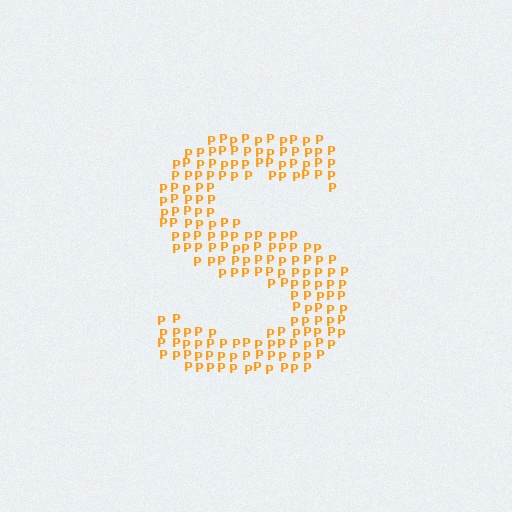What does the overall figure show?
The overall figure shows the letter S.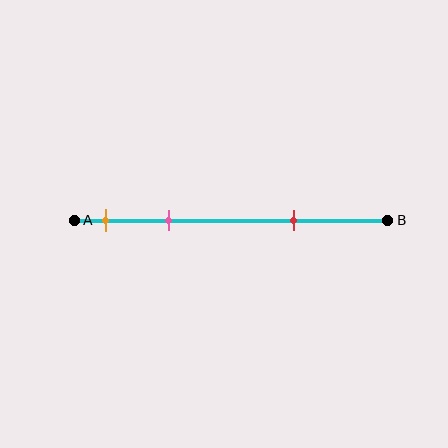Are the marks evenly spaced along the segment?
No, the marks are not evenly spaced.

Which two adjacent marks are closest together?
The orange and pink marks are the closest adjacent pair.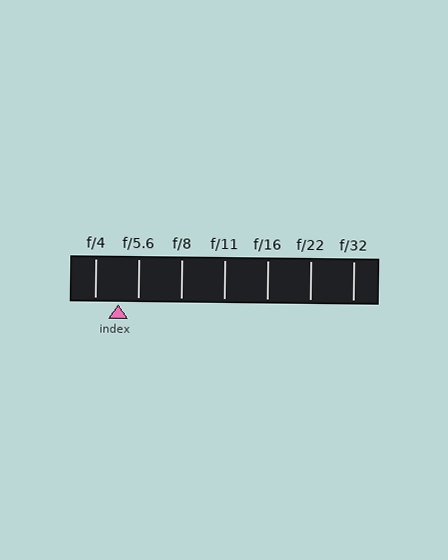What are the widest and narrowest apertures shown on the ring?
The widest aperture shown is f/4 and the narrowest is f/32.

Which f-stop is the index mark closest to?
The index mark is closest to f/5.6.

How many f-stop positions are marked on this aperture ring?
There are 7 f-stop positions marked.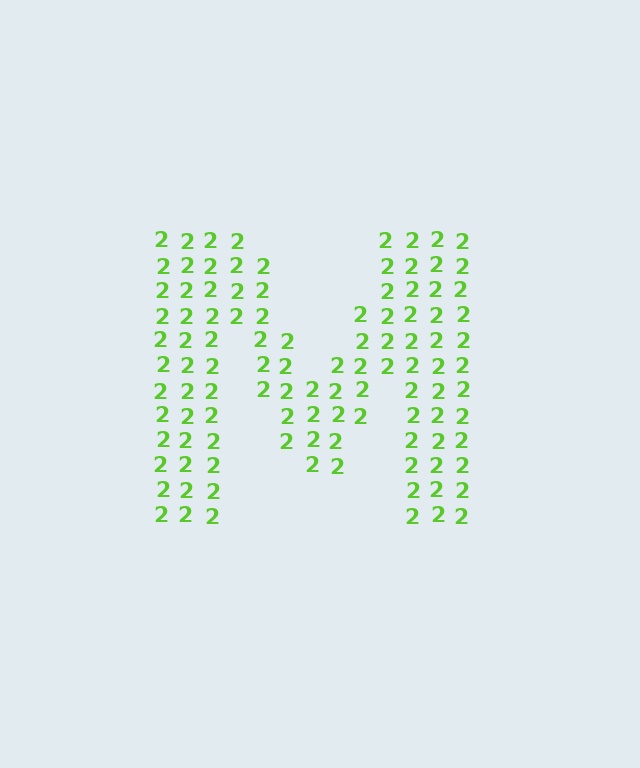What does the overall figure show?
The overall figure shows the letter M.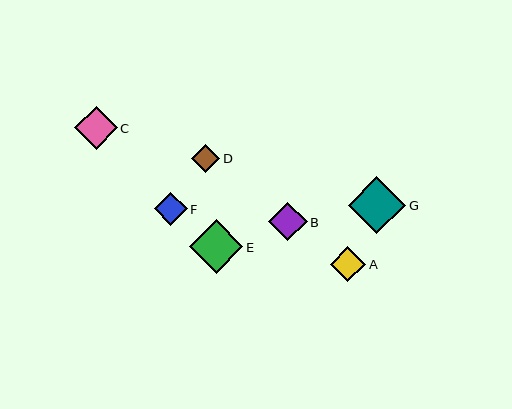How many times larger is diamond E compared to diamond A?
Diamond E is approximately 1.5 times the size of diamond A.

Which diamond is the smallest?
Diamond D is the smallest with a size of approximately 29 pixels.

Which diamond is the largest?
Diamond G is the largest with a size of approximately 57 pixels.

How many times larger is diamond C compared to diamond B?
Diamond C is approximately 1.1 times the size of diamond B.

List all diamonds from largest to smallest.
From largest to smallest: G, E, C, B, A, F, D.